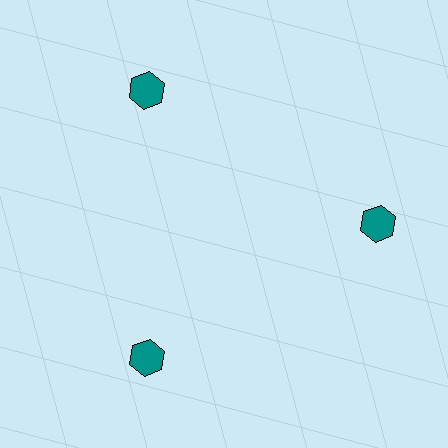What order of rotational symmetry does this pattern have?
This pattern has 3-fold rotational symmetry.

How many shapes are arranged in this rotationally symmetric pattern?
There are 3 shapes, arranged in 3 groups of 1.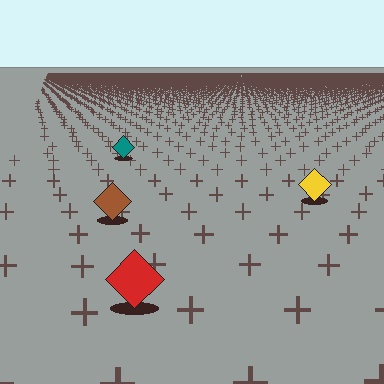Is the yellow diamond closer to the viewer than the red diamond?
No. The red diamond is closer — you can tell from the texture gradient: the ground texture is coarser near it.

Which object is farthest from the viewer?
The teal diamond is farthest from the viewer. It appears smaller and the ground texture around it is denser.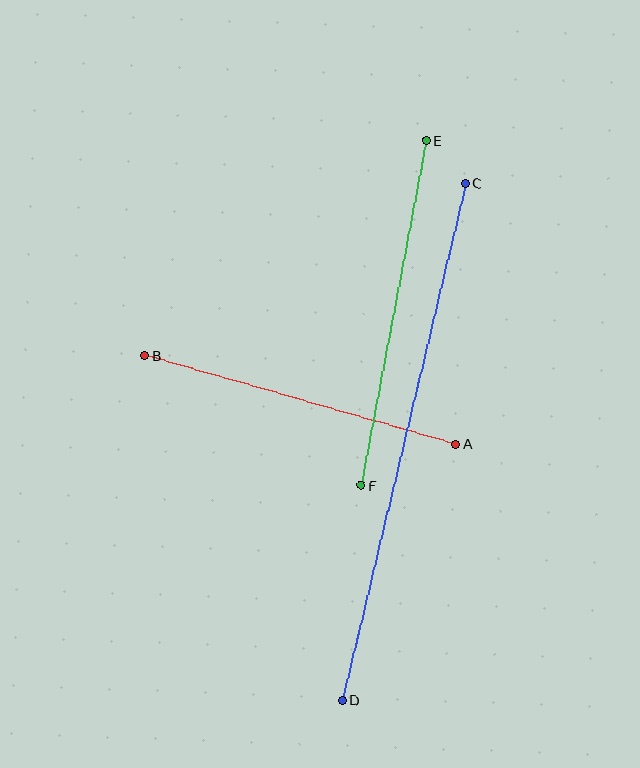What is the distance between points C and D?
The distance is approximately 532 pixels.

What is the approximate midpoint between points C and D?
The midpoint is at approximately (404, 442) pixels.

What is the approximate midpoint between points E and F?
The midpoint is at approximately (394, 313) pixels.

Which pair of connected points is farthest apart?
Points C and D are farthest apart.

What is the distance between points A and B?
The distance is approximately 324 pixels.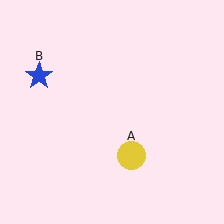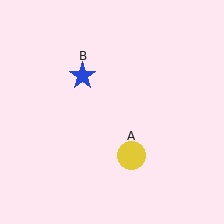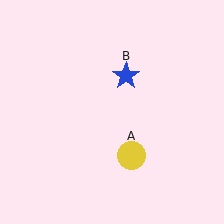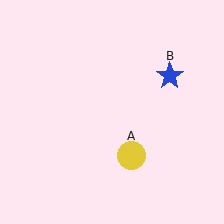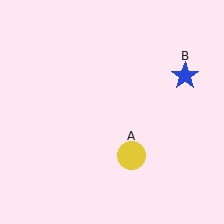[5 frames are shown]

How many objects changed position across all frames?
1 object changed position: blue star (object B).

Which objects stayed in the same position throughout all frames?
Yellow circle (object A) remained stationary.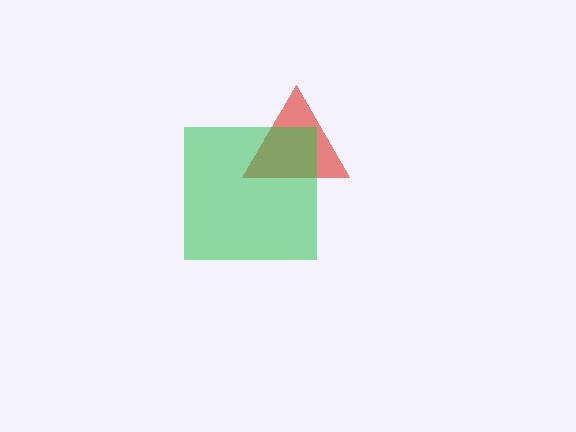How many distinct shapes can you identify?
There are 2 distinct shapes: a red triangle, a green square.